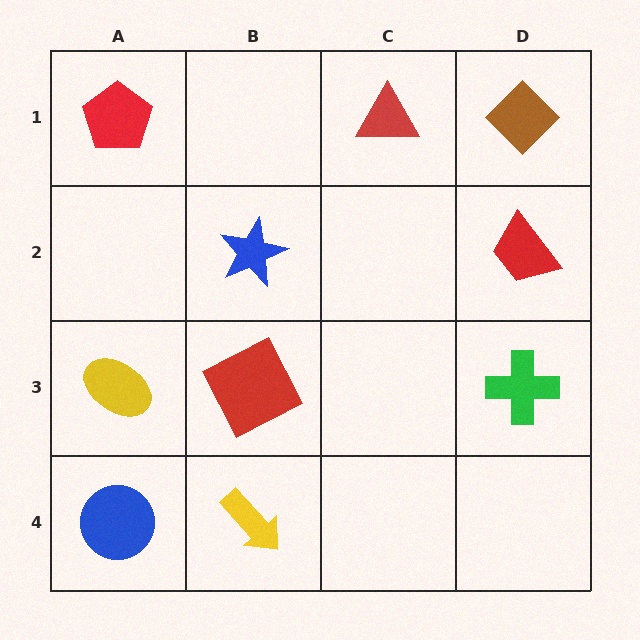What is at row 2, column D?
A red trapezoid.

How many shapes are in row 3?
3 shapes.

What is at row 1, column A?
A red pentagon.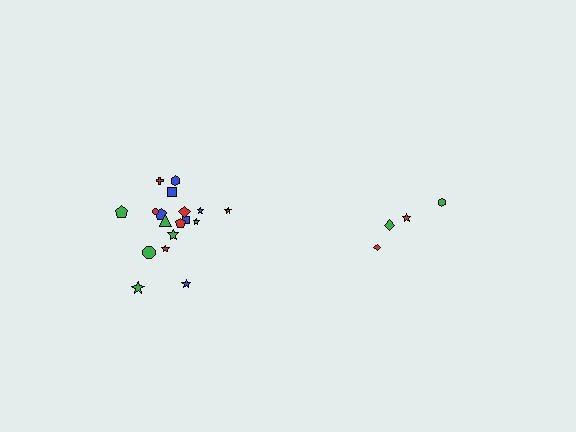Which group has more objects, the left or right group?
The left group.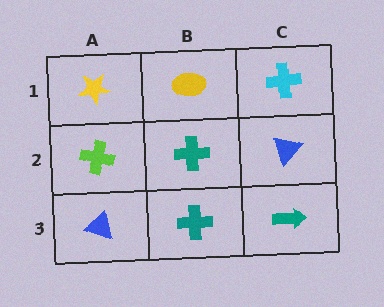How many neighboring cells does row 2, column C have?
3.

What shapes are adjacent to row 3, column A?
A lime cross (row 2, column A), a teal cross (row 3, column B).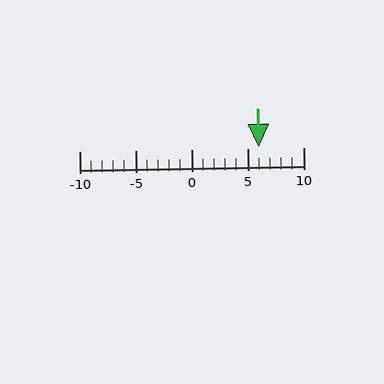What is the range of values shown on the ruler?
The ruler shows values from -10 to 10.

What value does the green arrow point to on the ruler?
The green arrow points to approximately 6.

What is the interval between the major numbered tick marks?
The major tick marks are spaced 5 units apart.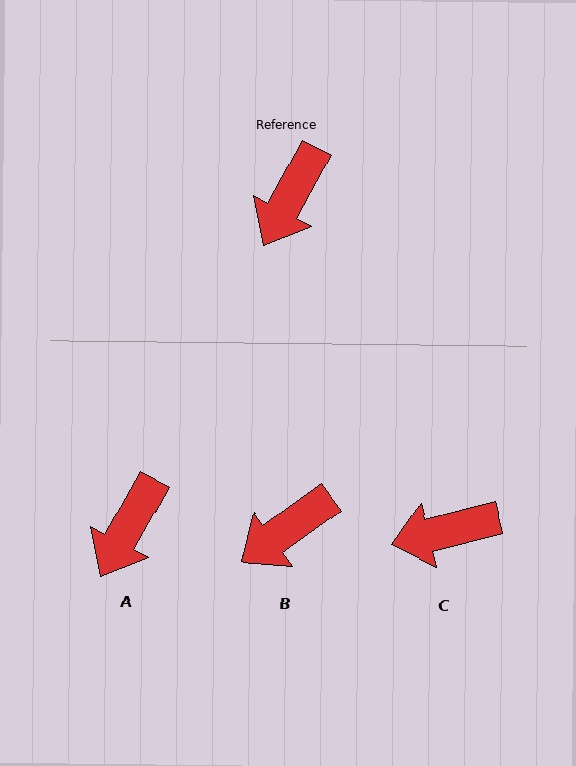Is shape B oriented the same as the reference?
No, it is off by about 25 degrees.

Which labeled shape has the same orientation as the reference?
A.